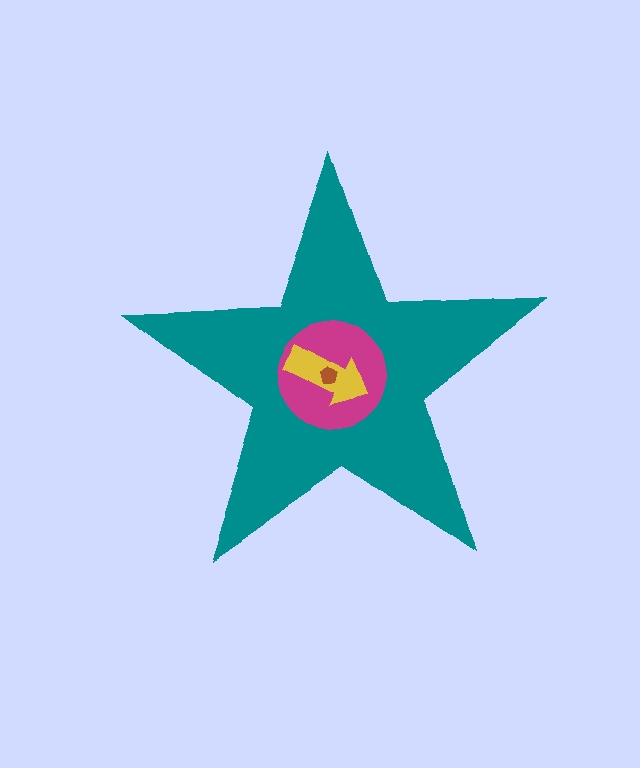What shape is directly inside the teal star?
The magenta circle.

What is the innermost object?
The brown pentagon.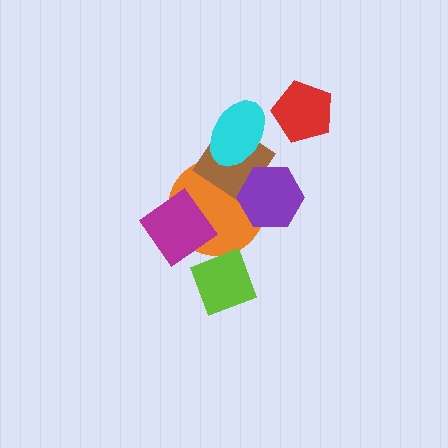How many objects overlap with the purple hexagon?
2 objects overlap with the purple hexagon.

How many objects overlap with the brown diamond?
3 objects overlap with the brown diamond.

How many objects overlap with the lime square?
0 objects overlap with the lime square.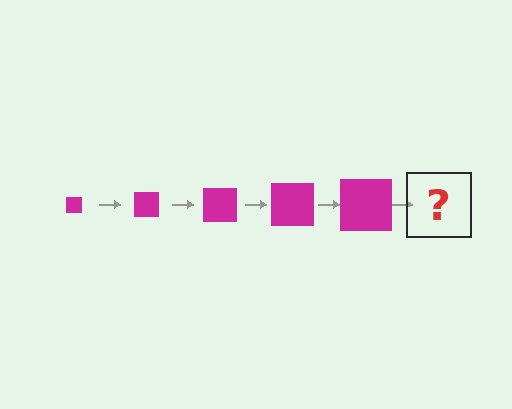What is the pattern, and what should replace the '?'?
The pattern is that the square gets progressively larger each step. The '?' should be a magenta square, larger than the previous one.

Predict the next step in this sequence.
The next step is a magenta square, larger than the previous one.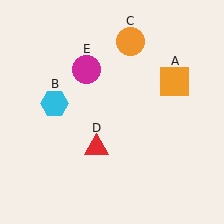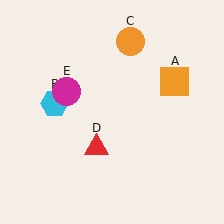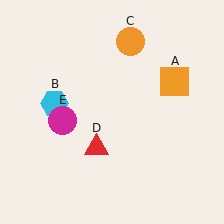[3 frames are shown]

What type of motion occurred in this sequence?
The magenta circle (object E) rotated counterclockwise around the center of the scene.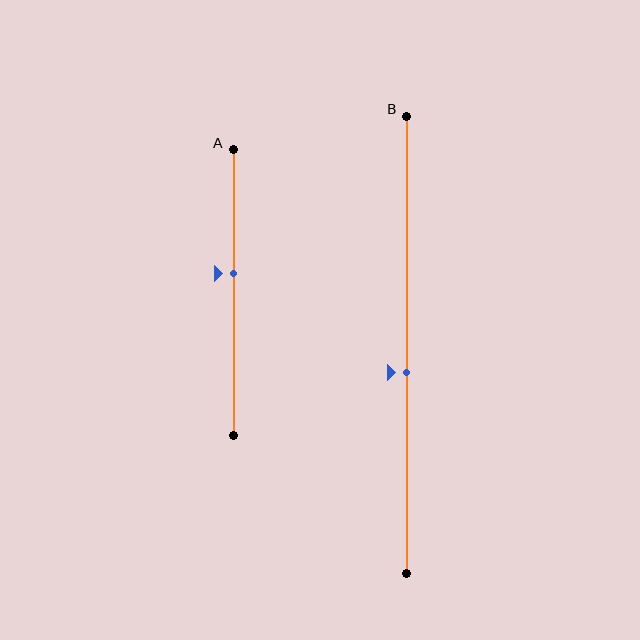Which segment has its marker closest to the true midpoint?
Segment B has its marker closest to the true midpoint.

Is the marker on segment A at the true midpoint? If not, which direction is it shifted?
No, the marker on segment A is shifted upward by about 7% of the segment length.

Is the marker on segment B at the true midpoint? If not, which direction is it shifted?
No, the marker on segment B is shifted downward by about 6% of the segment length.